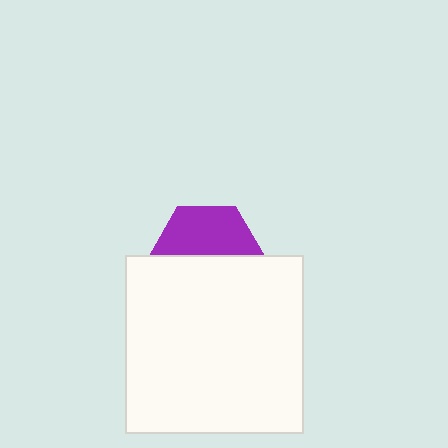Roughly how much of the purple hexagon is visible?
About half of it is visible (roughly 48%).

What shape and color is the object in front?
The object in front is a white square.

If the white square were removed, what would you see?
You would see the complete purple hexagon.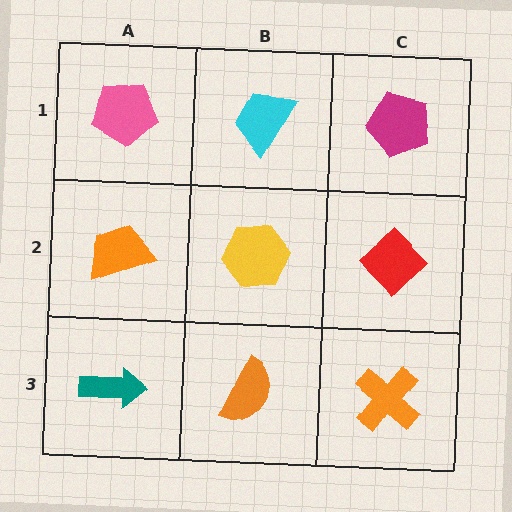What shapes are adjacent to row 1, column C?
A red diamond (row 2, column C), a cyan trapezoid (row 1, column B).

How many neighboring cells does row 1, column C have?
2.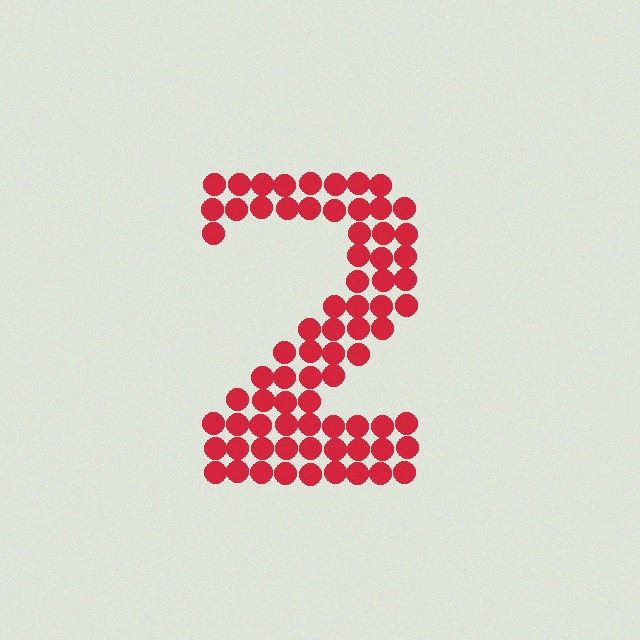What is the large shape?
The large shape is the digit 2.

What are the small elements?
The small elements are circles.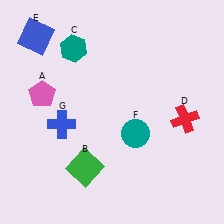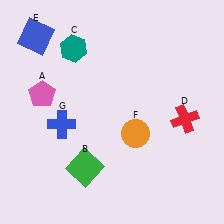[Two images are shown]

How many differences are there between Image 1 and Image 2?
There is 1 difference between the two images.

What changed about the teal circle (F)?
In Image 1, F is teal. In Image 2, it changed to orange.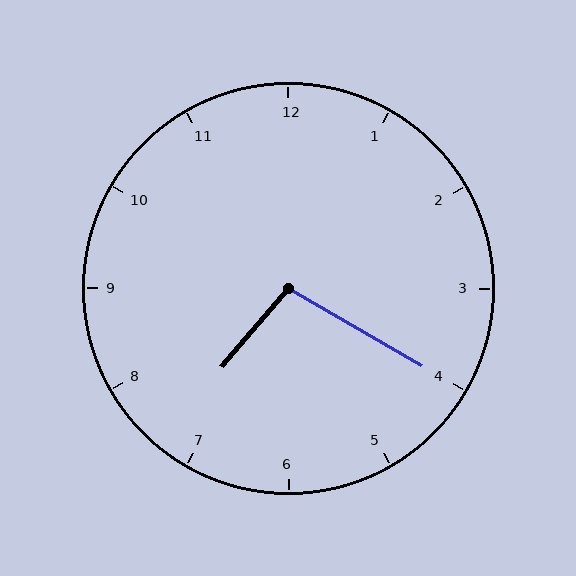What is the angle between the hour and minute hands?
Approximately 100 degrees.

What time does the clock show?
7:20.